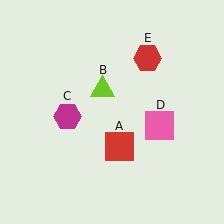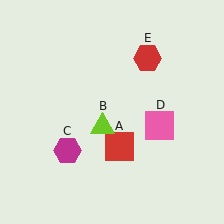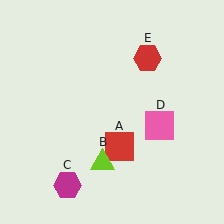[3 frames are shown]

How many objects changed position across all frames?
2 objects changed position: lime triangle (object B), magenta hexagon (object C).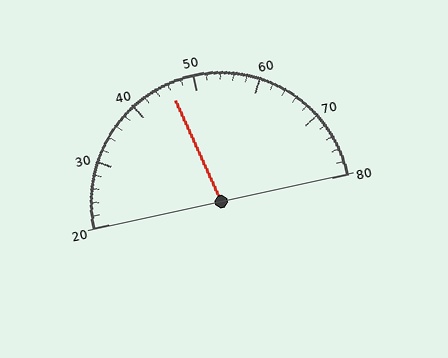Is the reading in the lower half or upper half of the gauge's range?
The reading is in the lower half of the range (20 to 80).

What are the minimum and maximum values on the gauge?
The gauge ranges from 20 to 80.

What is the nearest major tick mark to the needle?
The nearest major tick mark is 50.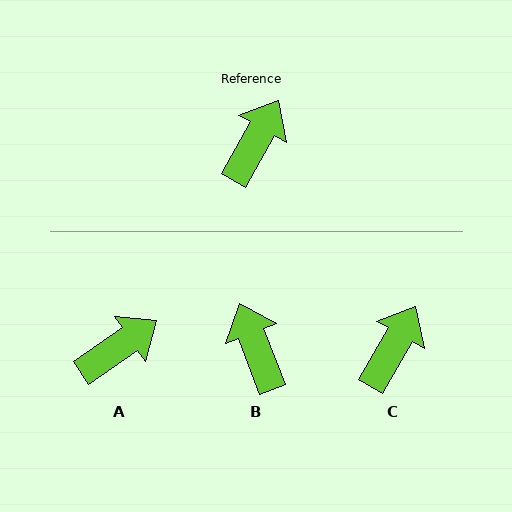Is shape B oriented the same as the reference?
No, it is off by about 51 degrees.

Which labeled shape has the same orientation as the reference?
C.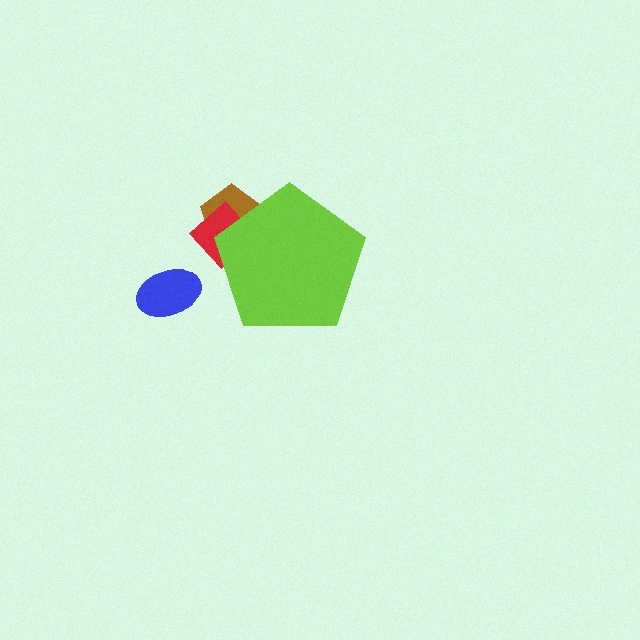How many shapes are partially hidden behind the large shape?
2 shapes are partially hidden.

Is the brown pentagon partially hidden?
Yes, the brown pentagon is partially hidden behind the lime pentagon.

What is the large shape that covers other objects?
A lime pentagon.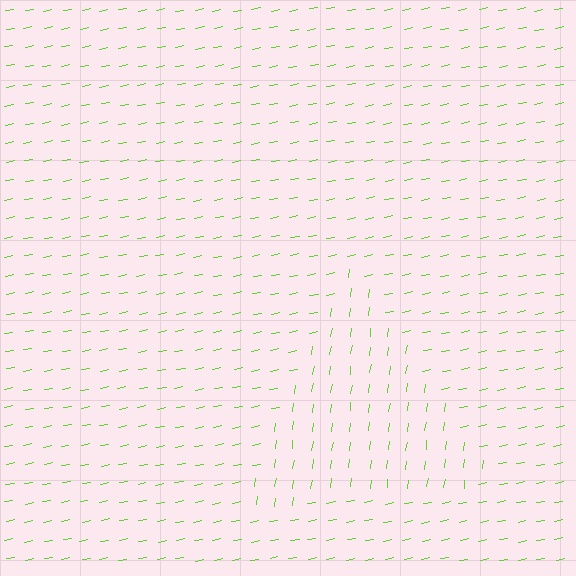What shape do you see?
I see a triangle.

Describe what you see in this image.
The image is filled with small lime line segments. A triangle region in the image has lines oriented differently from the surrounding lines, creating a visible texture boundary.